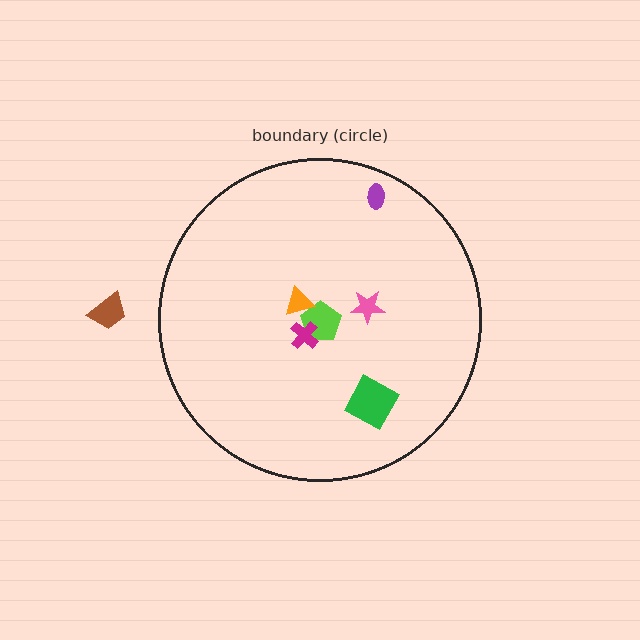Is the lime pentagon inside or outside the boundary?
Inside.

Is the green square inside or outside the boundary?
Inside.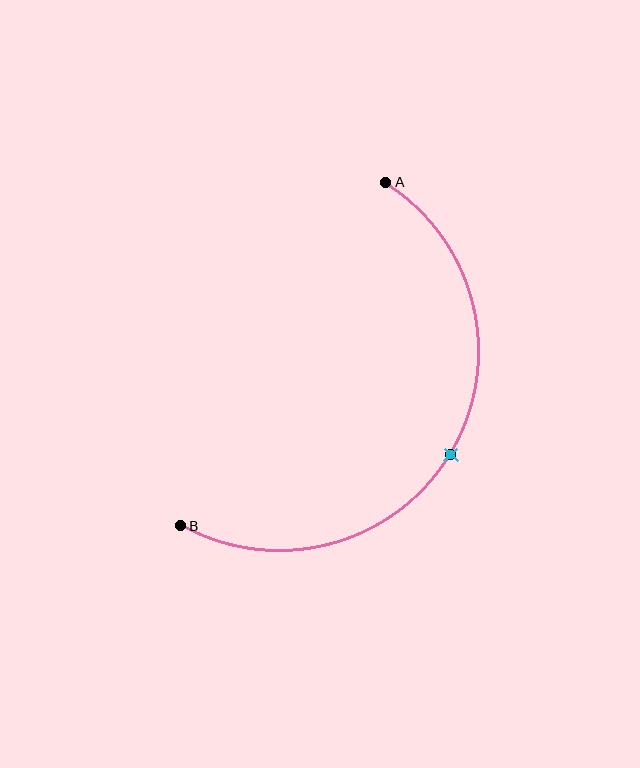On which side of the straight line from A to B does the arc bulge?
The arc bulges to the right of the straight line connecting A and B.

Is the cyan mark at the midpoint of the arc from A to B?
Yes. The cyan mark lies on the arc at equal arc-length from both A and B — it is the arc midpoint.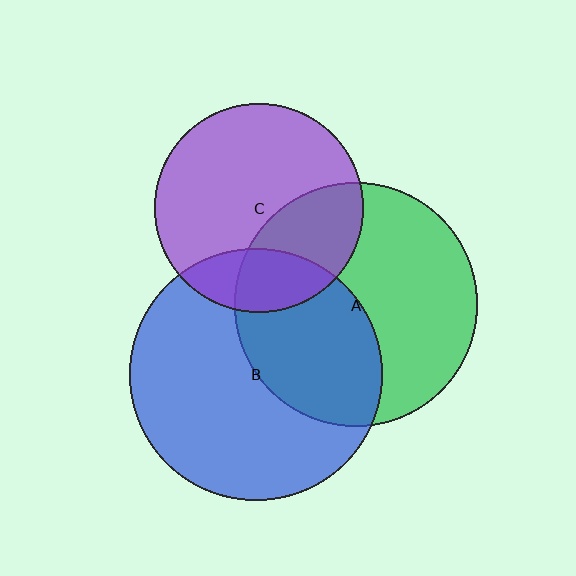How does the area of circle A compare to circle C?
Approximately 1.4 times.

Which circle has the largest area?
Circle B (blue).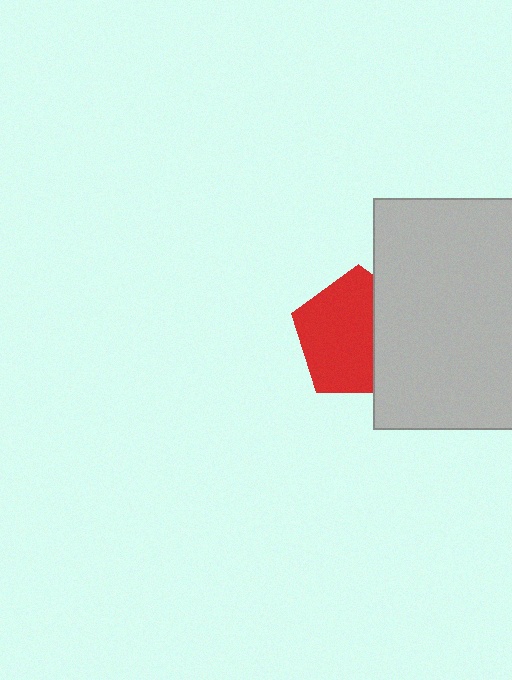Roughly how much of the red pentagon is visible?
Most of it is visible (roughly 66%).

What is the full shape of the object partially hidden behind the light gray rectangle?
The partially hidden object is a red pentagon.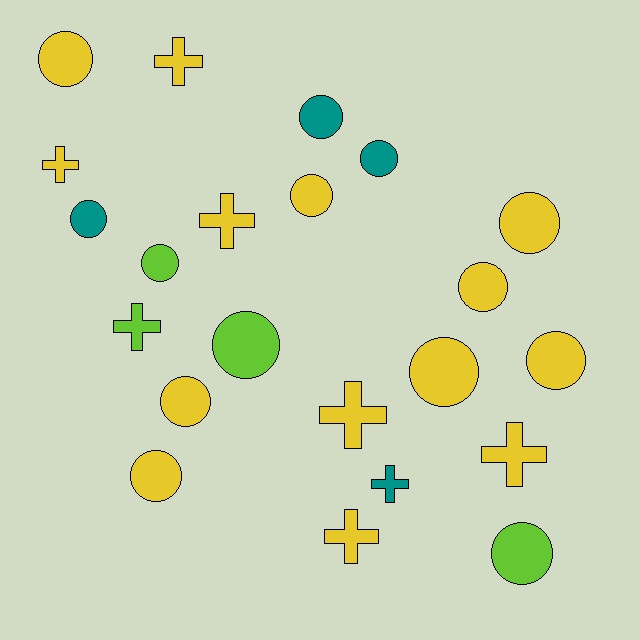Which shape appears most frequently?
Circle, with 14 objects.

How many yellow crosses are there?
There are 6 yellow crosses.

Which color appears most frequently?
Yellow, with 14 objects.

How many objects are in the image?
There are 22 objects.